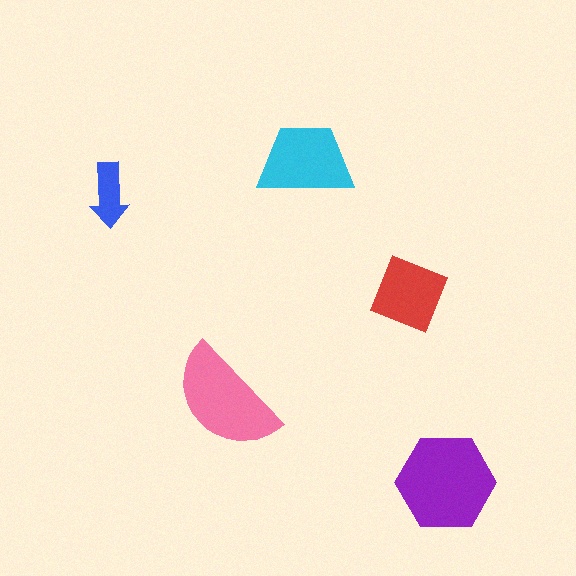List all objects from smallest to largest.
The blue arrow, the red square, the cyan trapezoid, the pink semicircle, the purple hexagon.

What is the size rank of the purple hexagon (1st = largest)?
1st.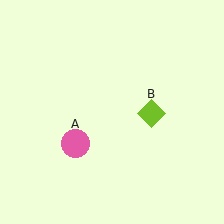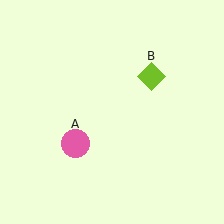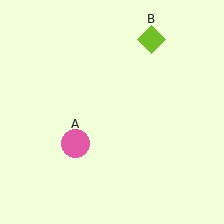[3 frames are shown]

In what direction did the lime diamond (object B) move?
The lime diamond (object B) moved up.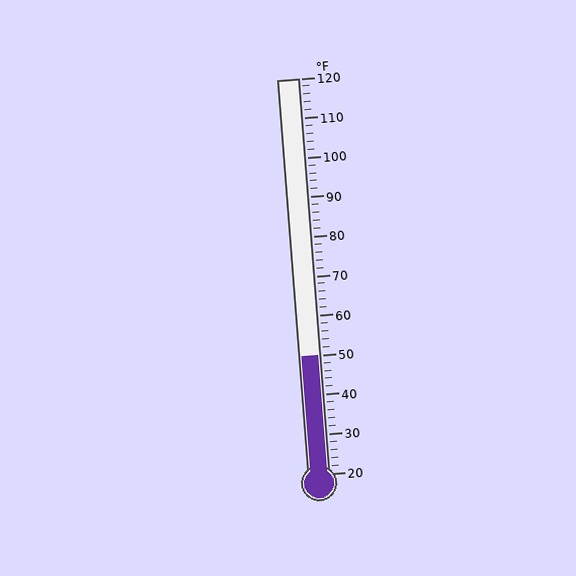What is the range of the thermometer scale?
The thermometer scale ranges from 20°F to 120°F.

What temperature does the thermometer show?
The thermometer shows approximately 50°F.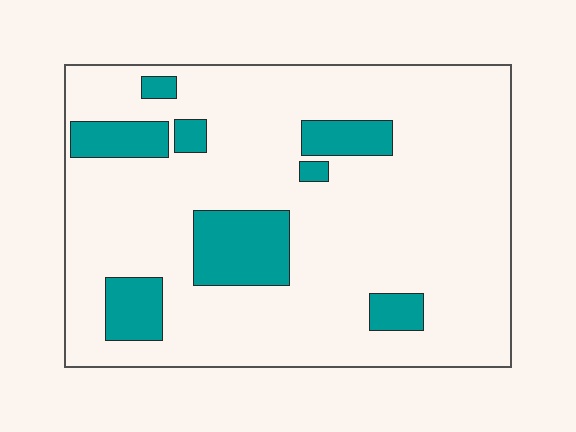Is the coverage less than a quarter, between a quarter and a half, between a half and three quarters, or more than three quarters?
Less than a quarter.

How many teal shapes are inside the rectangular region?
8.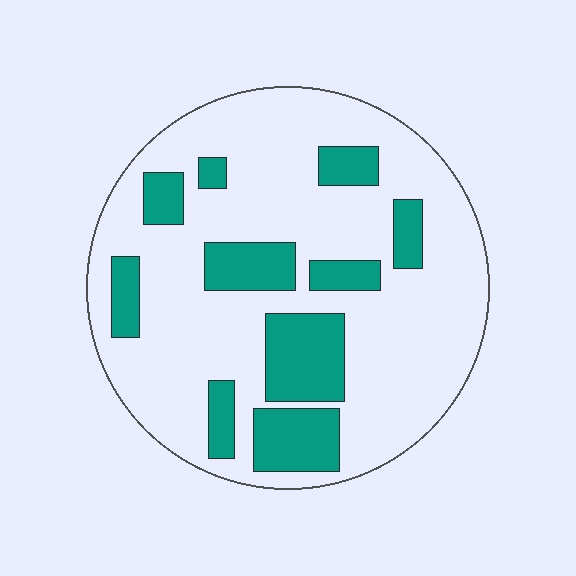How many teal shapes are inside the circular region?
10.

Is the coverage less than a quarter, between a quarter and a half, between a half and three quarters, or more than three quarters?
Less than a quarter.